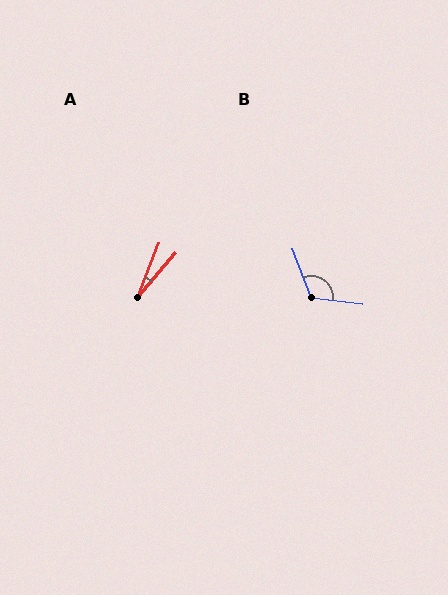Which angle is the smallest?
A, at approximately 19 degrees.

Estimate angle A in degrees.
Approximately 19 degrees.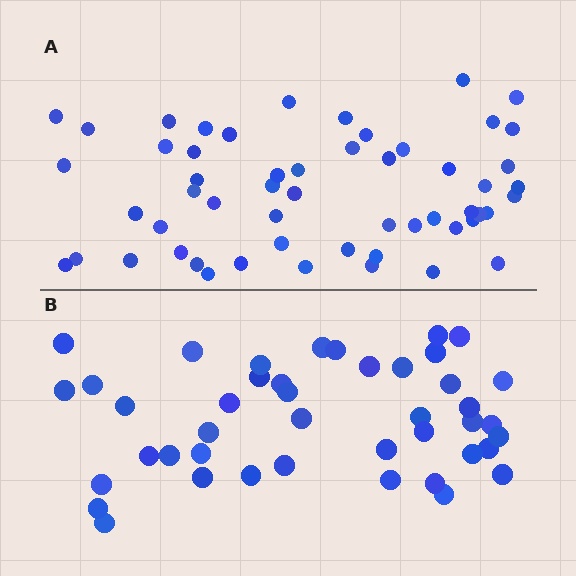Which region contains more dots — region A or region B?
Region A (the top region) has more dots.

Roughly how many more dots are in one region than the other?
Region A has roughly 12 or so more dots than region B.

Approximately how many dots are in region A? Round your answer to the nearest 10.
About 60 dots. (The exact count is 55, which rounds to 60.)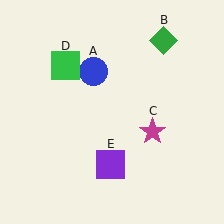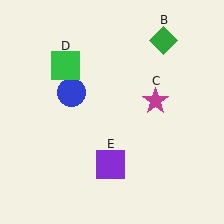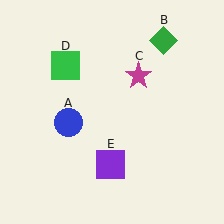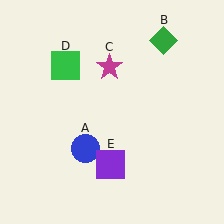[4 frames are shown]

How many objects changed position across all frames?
2 objects changed position: blue circle (object A), magenta star (object C).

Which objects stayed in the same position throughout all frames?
Green diamond (object B) and green square (object D) and purple square (object E) remained stationary.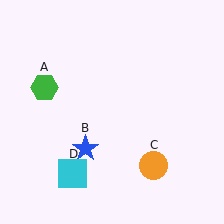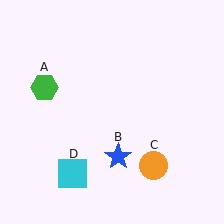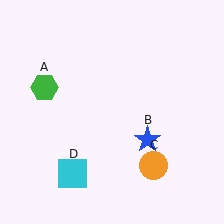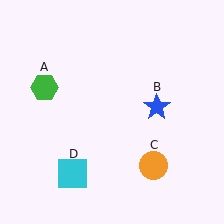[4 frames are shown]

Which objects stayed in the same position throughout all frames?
Green hexagon (object A) and orange circle (object C) and cyan square (object D) remained stationary.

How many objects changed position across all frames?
1 object changed position: blue star (object B).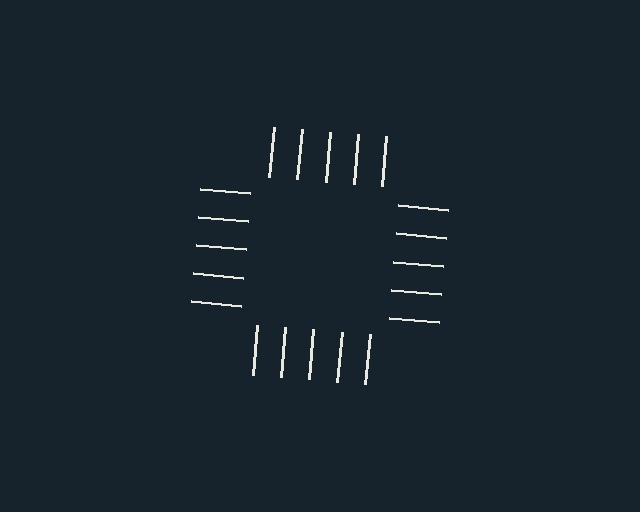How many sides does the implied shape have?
4 sides — the line-ends trace a square.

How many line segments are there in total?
20 — 5 along each of the 4 edges.